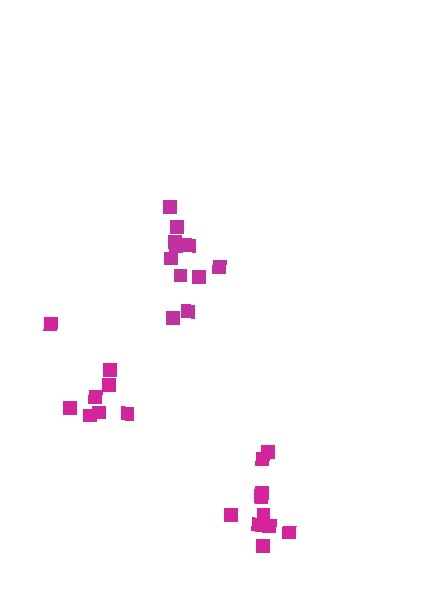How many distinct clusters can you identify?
There are 3 distinct clusters.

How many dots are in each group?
Group 1: 11 dots, Group 2: 10 dots, Group 3: 8 dots (29 total).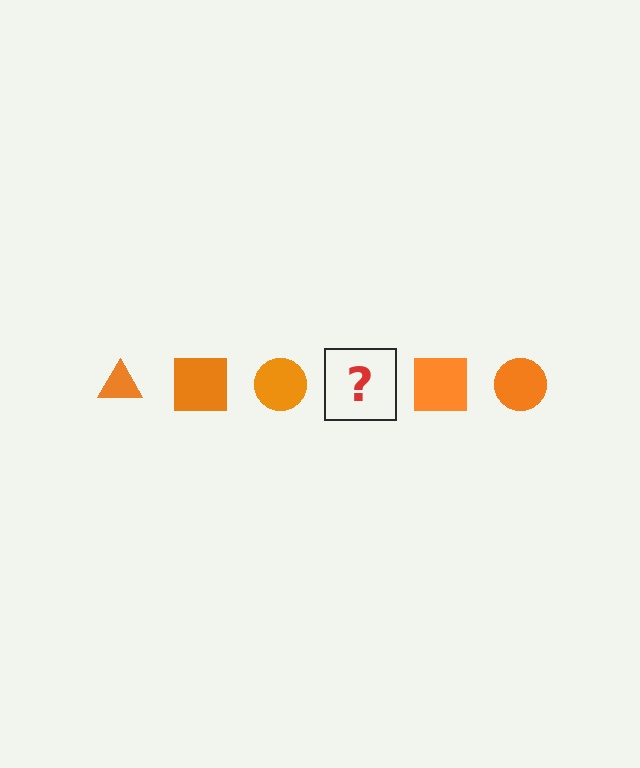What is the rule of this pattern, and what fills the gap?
The rule is that the pattern cycles through triangle, square, circle shapes in orange. The gap should be filled with an orange triangle.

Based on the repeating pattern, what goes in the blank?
The blank should be an orange triangle.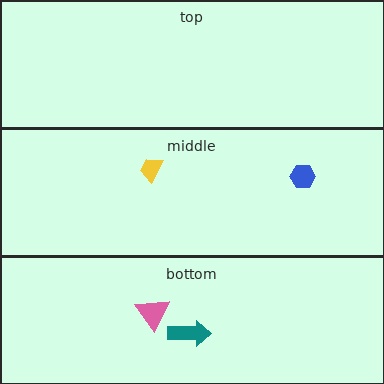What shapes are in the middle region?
The yellow trapezoid, the blue hexagon.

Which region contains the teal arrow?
The bottom region.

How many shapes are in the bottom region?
2.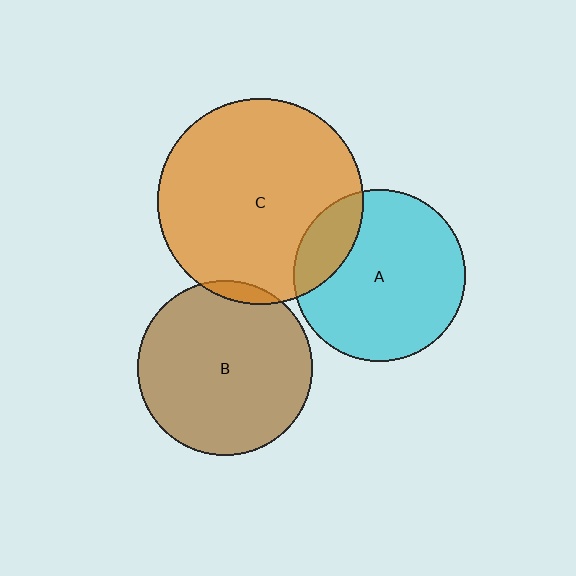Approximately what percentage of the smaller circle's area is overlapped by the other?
Approximately 20%.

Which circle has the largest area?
Circle C (orange).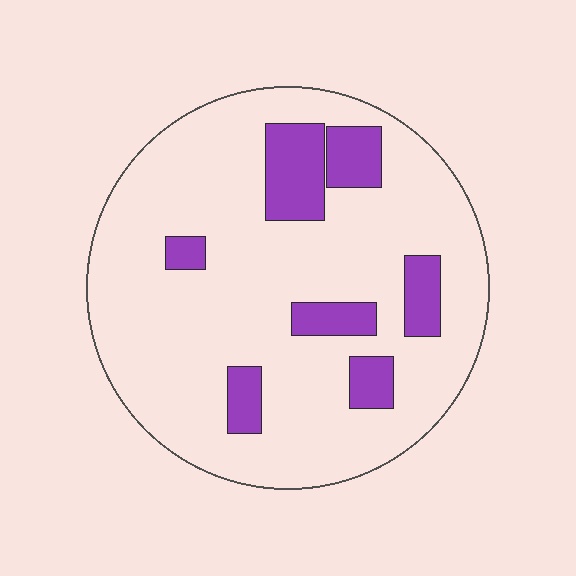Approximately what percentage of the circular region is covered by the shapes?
Approximately 15%.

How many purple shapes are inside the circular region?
7.